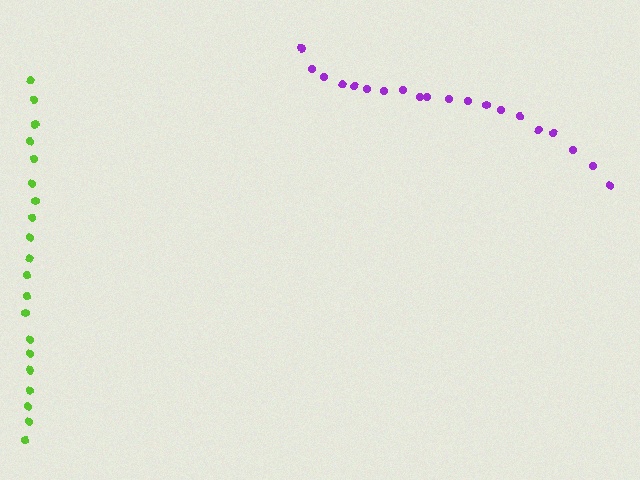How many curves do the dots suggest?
There are 2 distinct paths.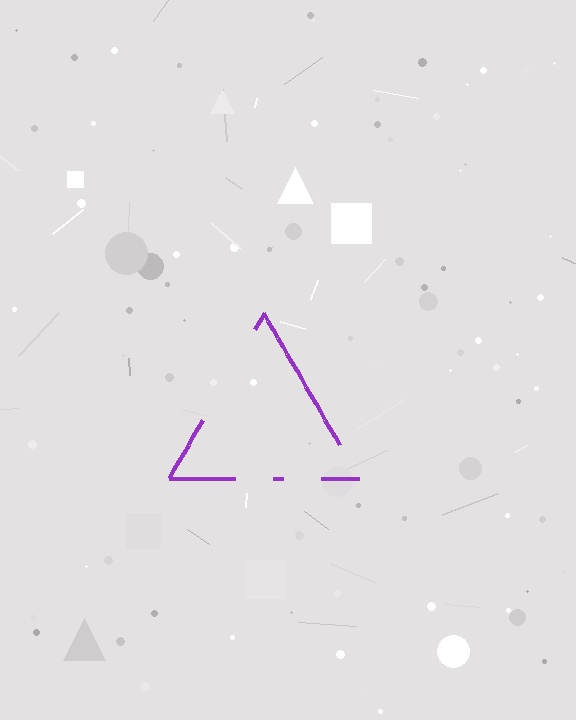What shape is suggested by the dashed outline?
The dashed outline suggests a triangle.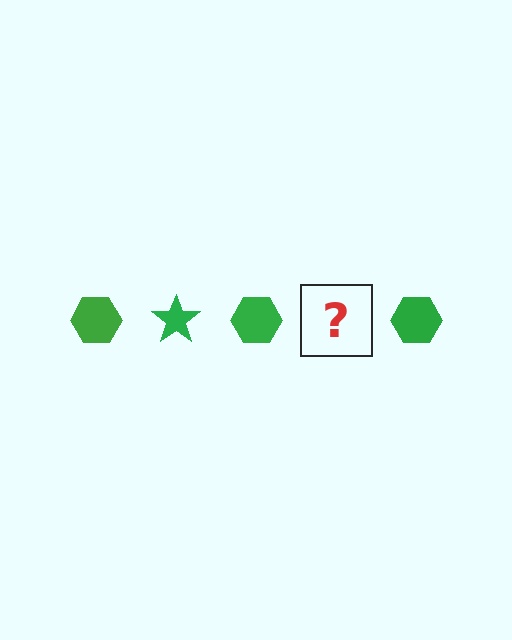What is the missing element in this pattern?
The missing element is a green star.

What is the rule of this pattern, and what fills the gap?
The rule is that the pattern cycles through hexagon, star shapes in green. The gap should be filled with a green star.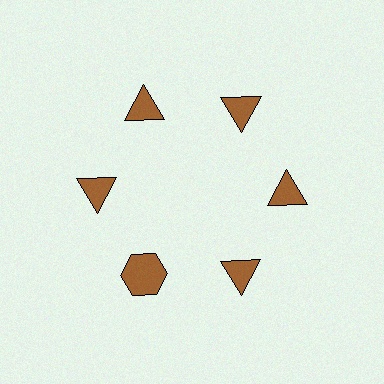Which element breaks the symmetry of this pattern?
The brown hexagon at roughly the 7 o'clock position breaks the symmetry. All other shapes are brown triangles.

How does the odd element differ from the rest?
It has a different shape: hexagon instead of triangle.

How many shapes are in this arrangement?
There are 6 shapes arranged in a ring pattern.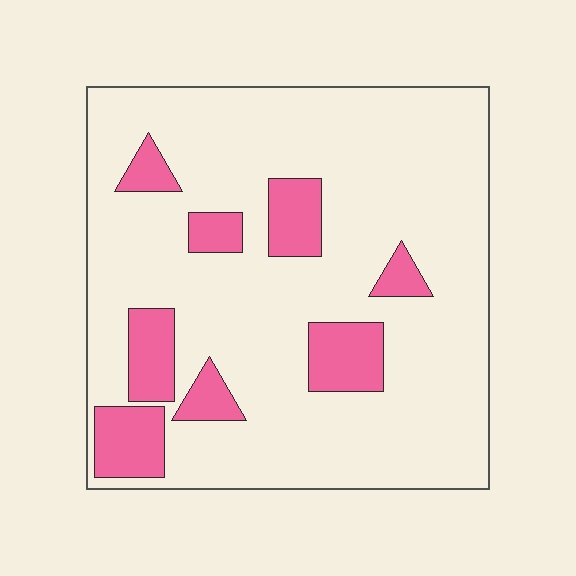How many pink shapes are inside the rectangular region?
8.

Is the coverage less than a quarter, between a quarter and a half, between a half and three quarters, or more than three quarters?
Less than a quarter.